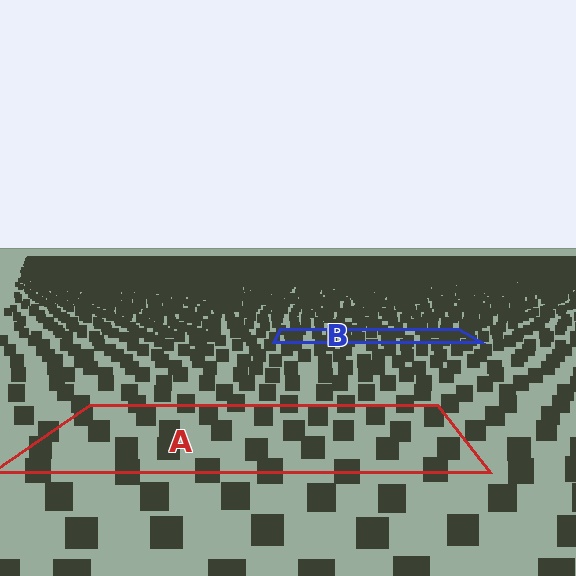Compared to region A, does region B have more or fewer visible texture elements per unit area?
Region B has more texture elements per unit area — they are packed more densely because it is farther away.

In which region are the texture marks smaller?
The texture marks are smaller in region B, because it is farther away.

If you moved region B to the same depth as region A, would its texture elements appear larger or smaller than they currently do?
They would appear larger. At a closer depth, the same texture elements are projected at a bigger on-screen size.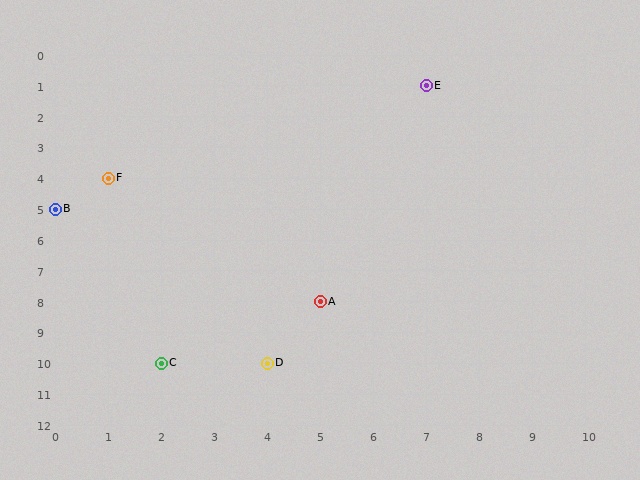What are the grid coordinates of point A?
Point A is at grid coordinates (5, 8).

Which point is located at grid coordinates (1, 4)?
Point F is at (1, 4).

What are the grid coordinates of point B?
Point B is at grid coordinates (0, 5).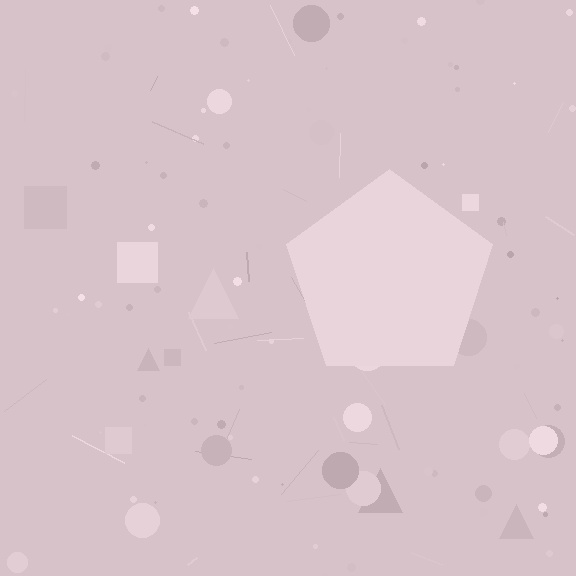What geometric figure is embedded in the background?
A pentagon is embedded in the background.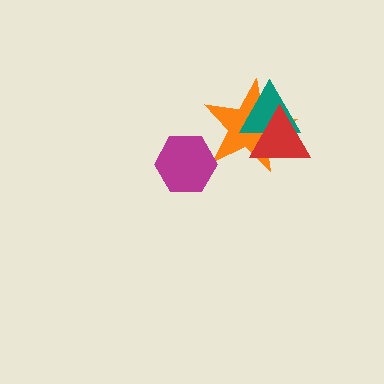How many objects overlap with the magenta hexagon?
1 object overlaps with the magenta hexagon.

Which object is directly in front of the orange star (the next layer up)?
The teal triangle is directly in front of the orange star.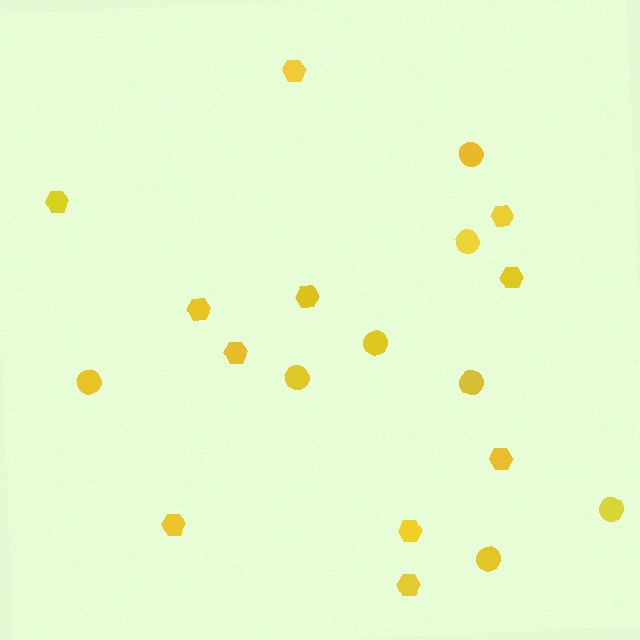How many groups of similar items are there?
There are 2 groups: one group of circles (8) and one group of hexagons (11).